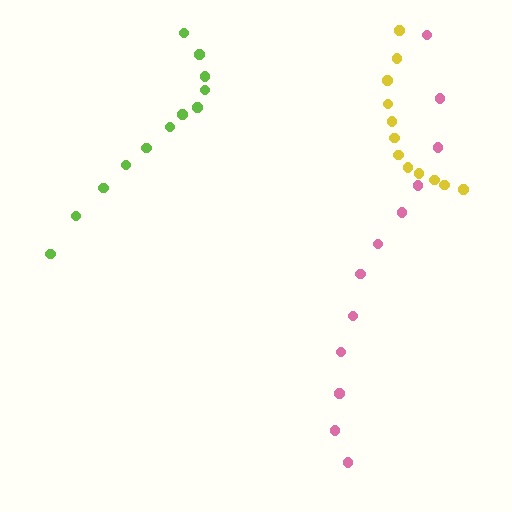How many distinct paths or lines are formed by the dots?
There are 3 distinct paths.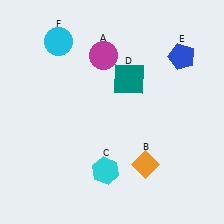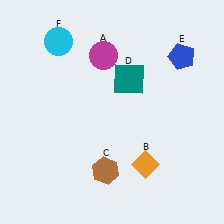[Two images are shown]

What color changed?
The hexagon (C) changed from cyan in Image 1 to brown in Image 2.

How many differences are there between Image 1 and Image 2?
There is 1 difference between the two images.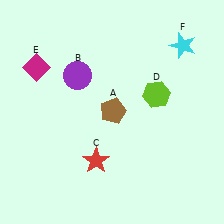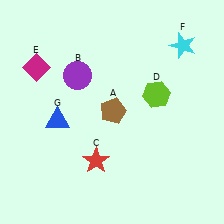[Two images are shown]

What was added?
A blue triangle (G) was added in Image 2.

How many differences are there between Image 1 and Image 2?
There is 1 difference between the two images.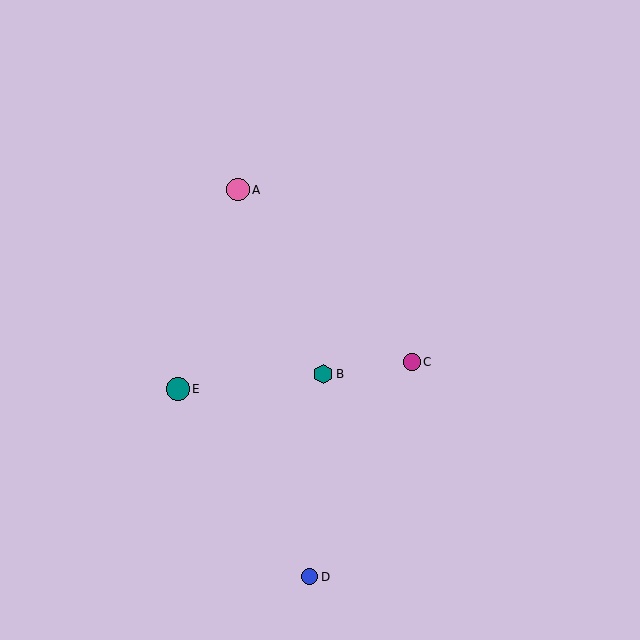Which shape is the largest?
The teal circle (labeled E) is the largest.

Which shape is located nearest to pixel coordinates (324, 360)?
The teal hexagon (labeled B) at (323, 374) is nearest to that location.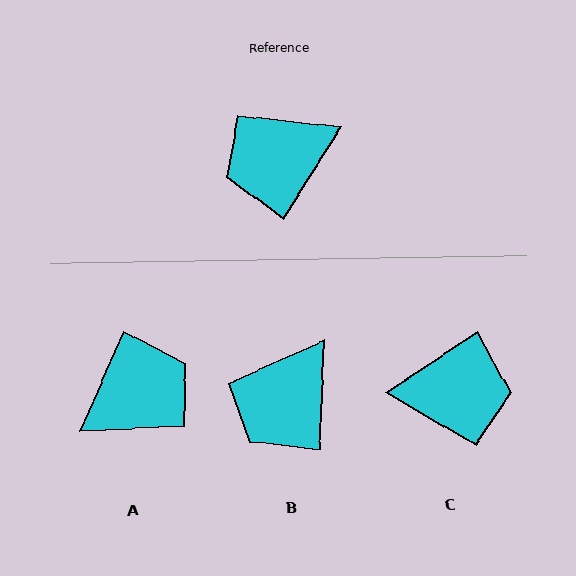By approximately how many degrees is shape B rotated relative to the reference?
Approximately 31 degrees counter-clockwise.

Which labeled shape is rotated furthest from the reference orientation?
A, about 171 degrees away.